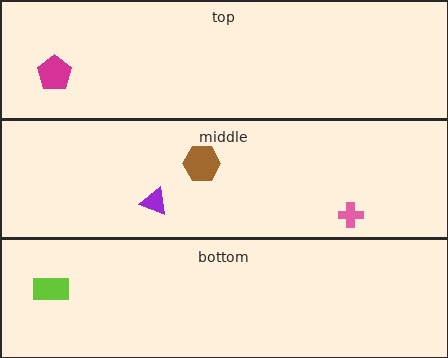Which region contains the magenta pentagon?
The top region.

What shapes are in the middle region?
The pink cross, the purple triangle, the brown hexagon.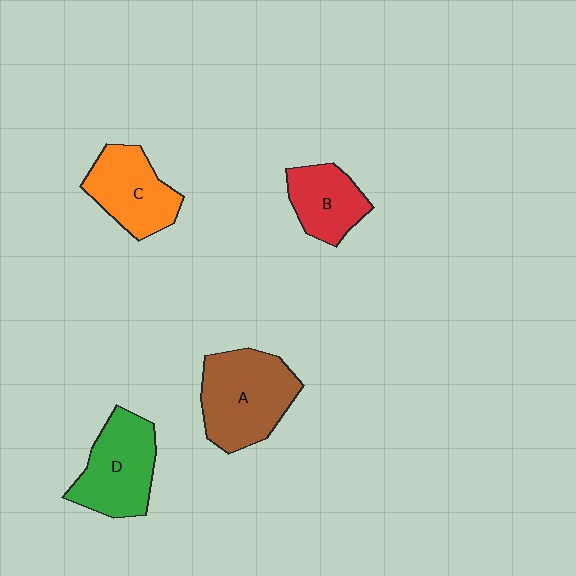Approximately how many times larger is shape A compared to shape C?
Approximately 1.3 times.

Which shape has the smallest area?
Shape B (red).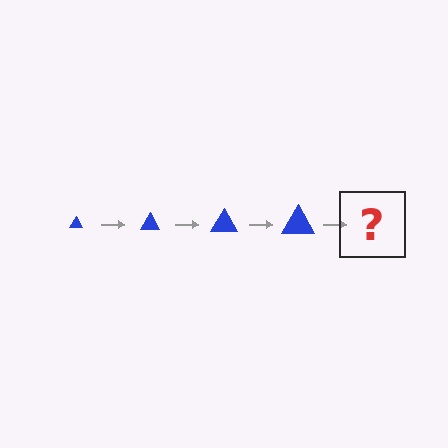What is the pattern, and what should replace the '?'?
The pattern is that the triangle gets progressively larger each step. The '?' should be a blue triangle, larger than the previous one.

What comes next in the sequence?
The next element should be a blue triangle, larger than the previous one.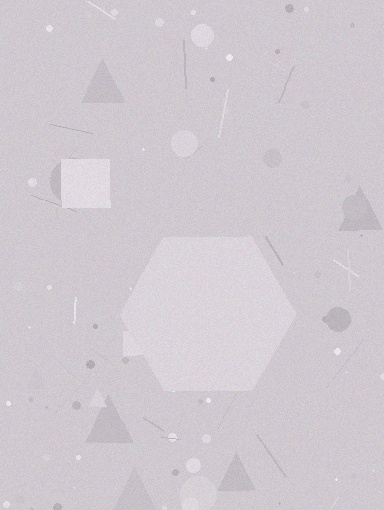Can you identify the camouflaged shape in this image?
The camouflaged shape is a hexagon.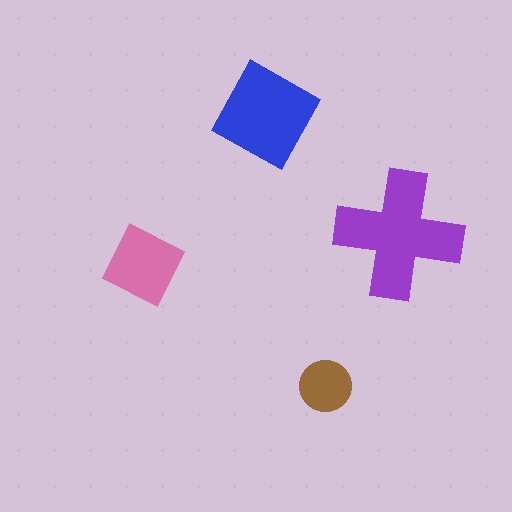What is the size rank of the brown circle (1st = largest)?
4th.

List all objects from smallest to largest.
The brown circle, the pink diamond, the blue square, the purple cross.